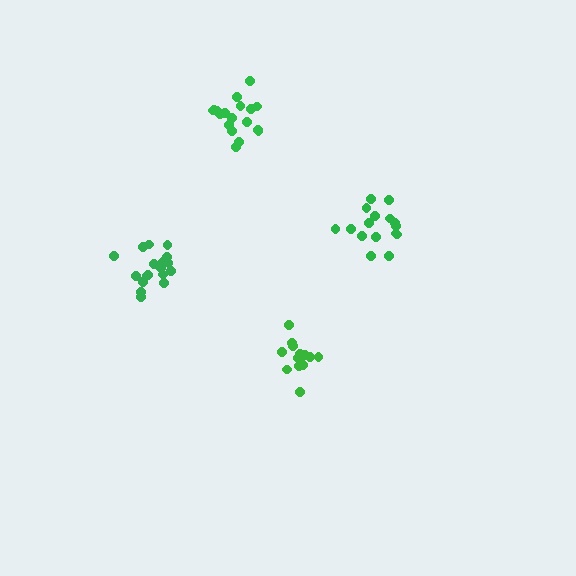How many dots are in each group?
Group 1: 18 dots, Group 2: 13 dots, Group 3: 18 dots, Group 4: 16 dots (65 total).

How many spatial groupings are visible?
There are 4 spatial groupings.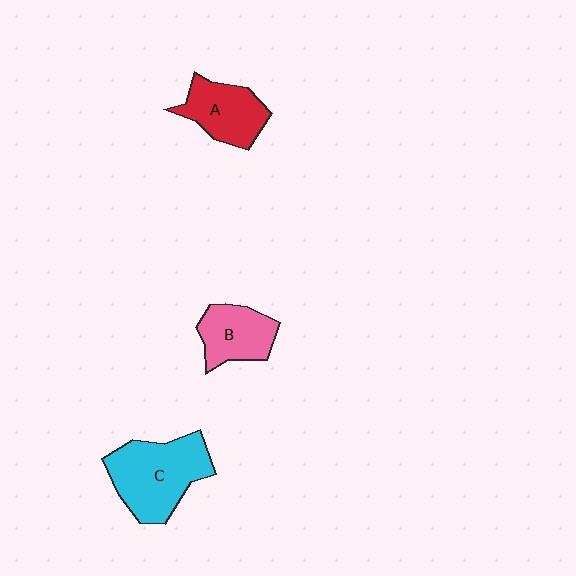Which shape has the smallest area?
Shape B (pink).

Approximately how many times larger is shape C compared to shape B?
Approximately 1.6 times.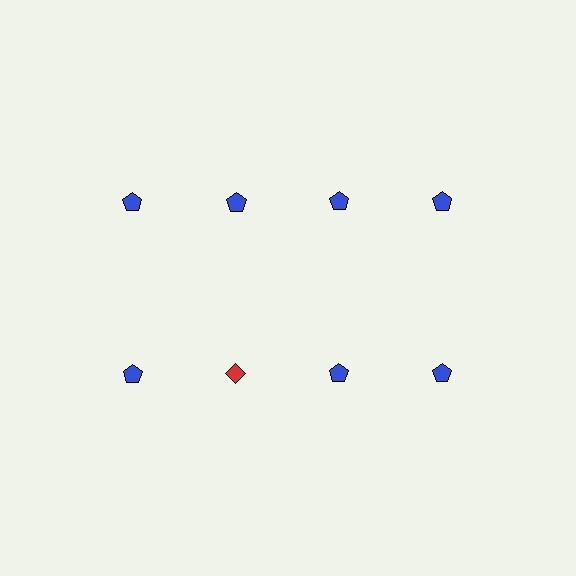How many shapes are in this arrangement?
There are 8 shapes arranged in a grid pattern.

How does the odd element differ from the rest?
It differs in both color (red instead of blue) and shape (diamond instead of pentagon).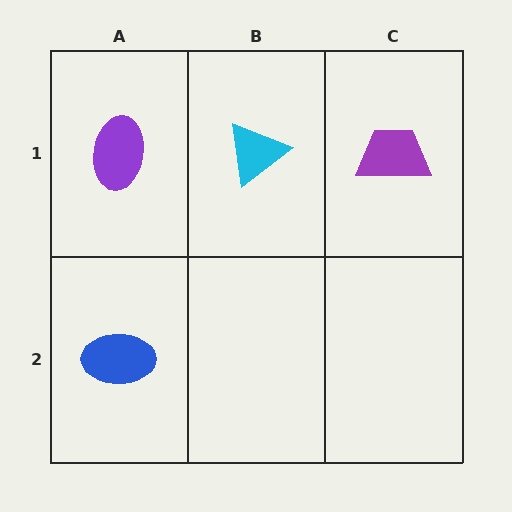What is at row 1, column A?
A purple ellipse.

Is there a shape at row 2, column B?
No, that cell is empty.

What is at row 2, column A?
A blue ellipse.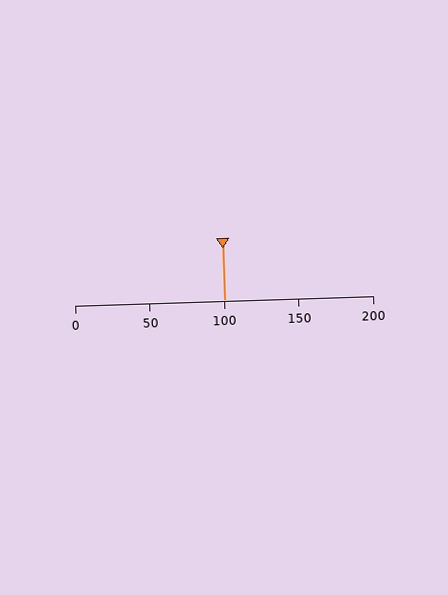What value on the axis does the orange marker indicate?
The marker indicates approximately 100.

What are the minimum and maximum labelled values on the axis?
The axis runs from 0 to 200.